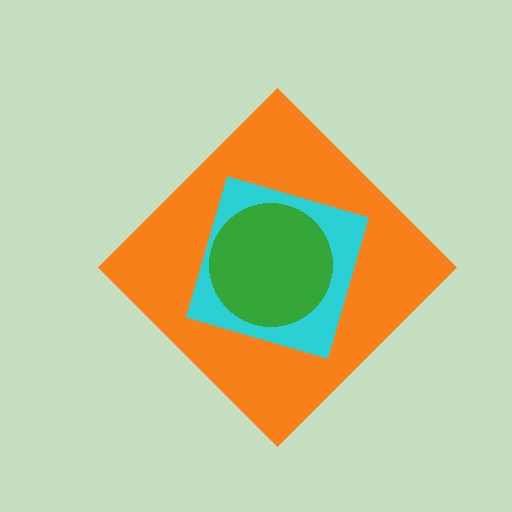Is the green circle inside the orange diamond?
Yes.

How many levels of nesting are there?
3.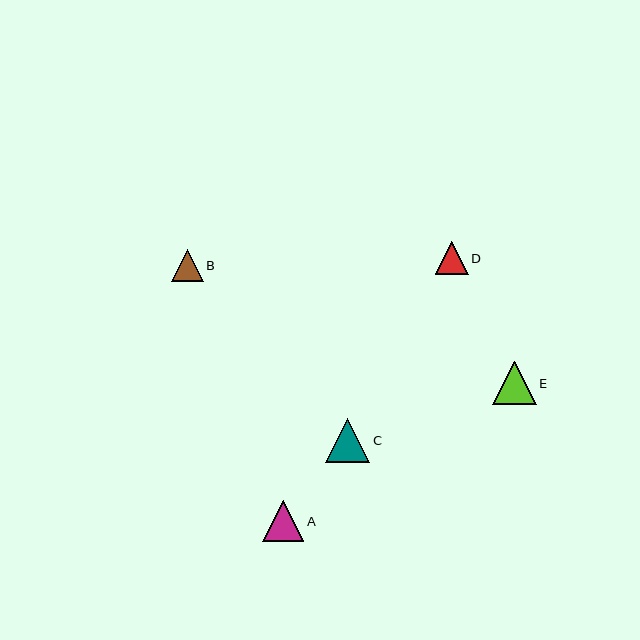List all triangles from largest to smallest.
From largest to smallest: C, E, A, D, B.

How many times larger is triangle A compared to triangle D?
Triangle A is approximately 1.3 times the size of triangle D.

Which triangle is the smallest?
Triangle B is the smallest with a size of approximately 32 pixels.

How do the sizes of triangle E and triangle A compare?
Triangle E and triangle A are approximately the same size.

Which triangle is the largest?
Triangle C is the largest with a size of approximately 44 pixels.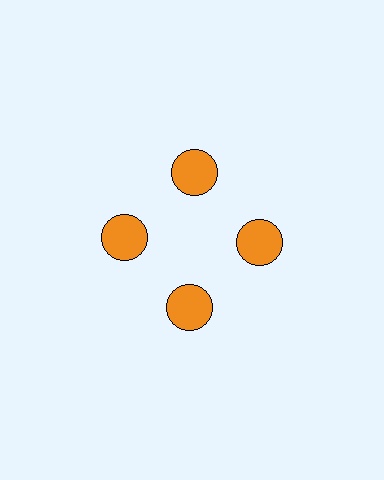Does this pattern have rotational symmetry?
Yes, this pattern has 4-fold rotational symmetry. It looks the same after rotating 90 degrees around the center.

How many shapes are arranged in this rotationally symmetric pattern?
There are 4 shapes, arranged in 4 groups of 1.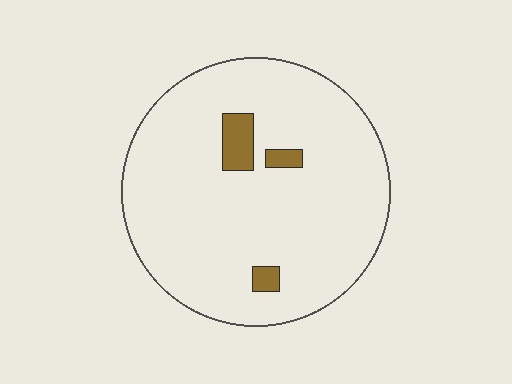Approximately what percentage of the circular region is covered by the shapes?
Approximately 5%.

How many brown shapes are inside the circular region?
3.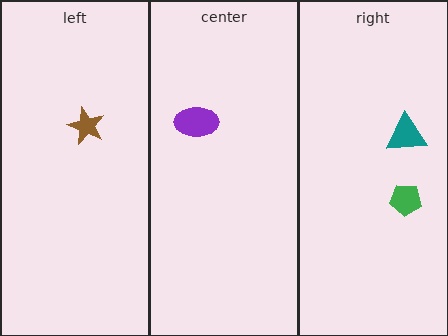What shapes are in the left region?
The brown star.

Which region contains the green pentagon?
The right region.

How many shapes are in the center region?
1.